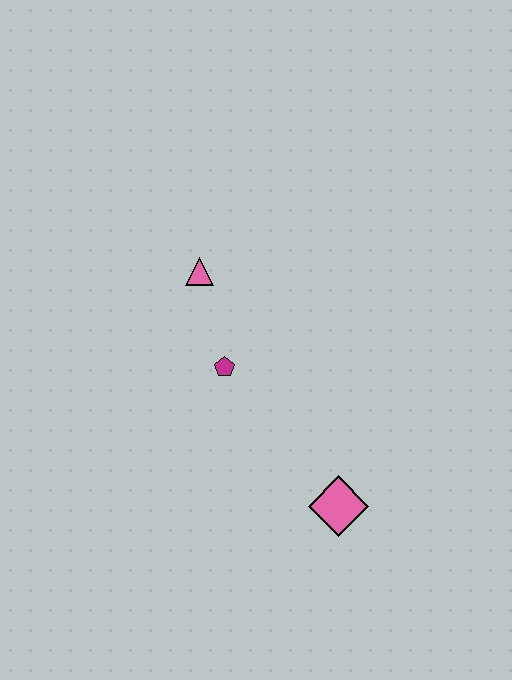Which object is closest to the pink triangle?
The magenta pentagon is closest to the pink triangle.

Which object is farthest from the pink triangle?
The pink diamond is farthest from the pink triangle.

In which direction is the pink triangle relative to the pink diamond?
The pink triangle is above the pink diamond.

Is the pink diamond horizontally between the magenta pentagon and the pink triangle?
No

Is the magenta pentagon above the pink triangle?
No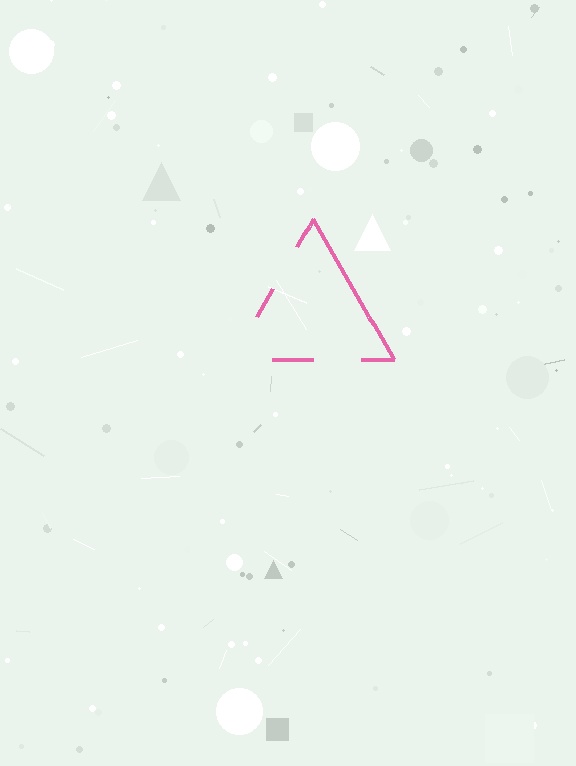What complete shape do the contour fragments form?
The contour fragments form a triangle.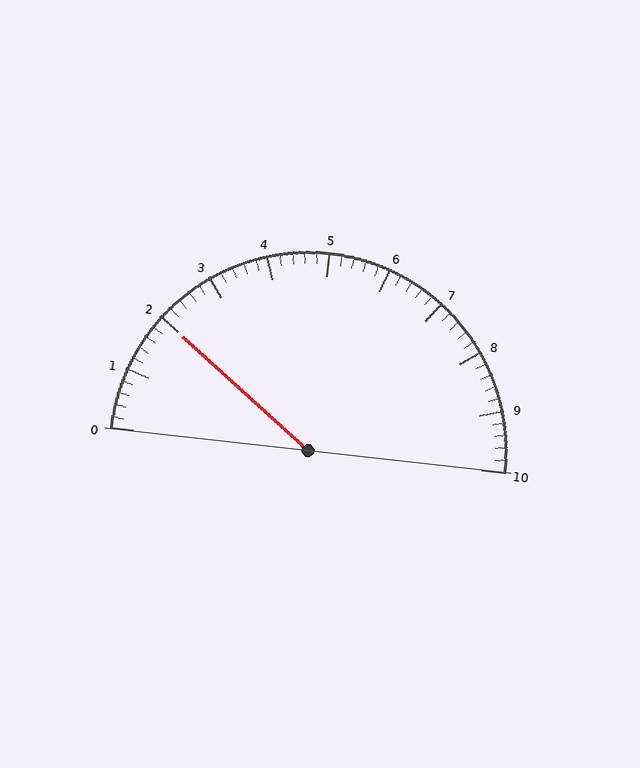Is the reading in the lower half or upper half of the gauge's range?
The reading is in the lower half of the range (0 to 10).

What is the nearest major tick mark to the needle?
The nearest major tick mark is 2.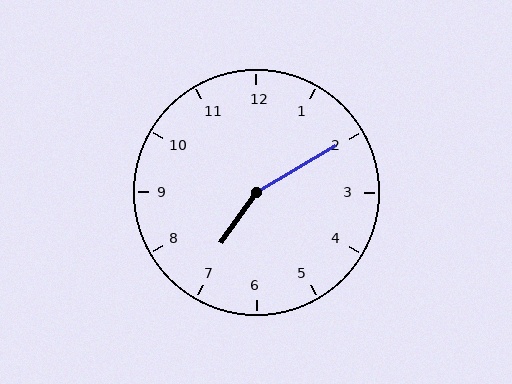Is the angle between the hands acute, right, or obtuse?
It is obtuse.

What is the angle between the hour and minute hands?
Approximately 155 degrees.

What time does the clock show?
7:10.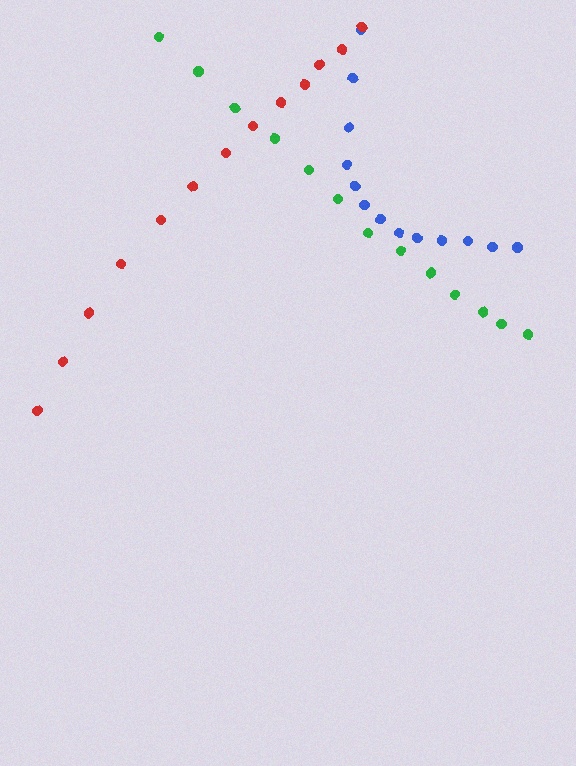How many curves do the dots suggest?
There are 3 distinct paths.